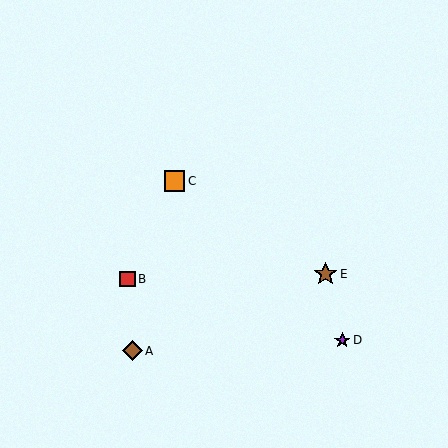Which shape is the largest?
The brown star (labeled E) is the largest.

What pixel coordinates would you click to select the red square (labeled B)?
Click at (128, 279) to select the red square B.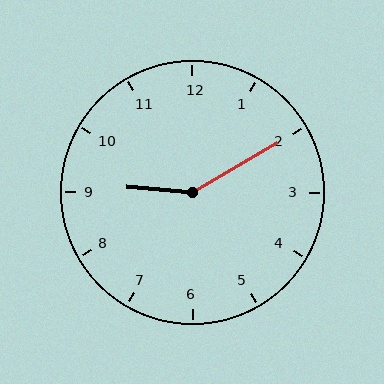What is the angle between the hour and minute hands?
Approximately 145 degrees.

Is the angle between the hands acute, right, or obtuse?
It is obtuse.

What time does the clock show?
9:10.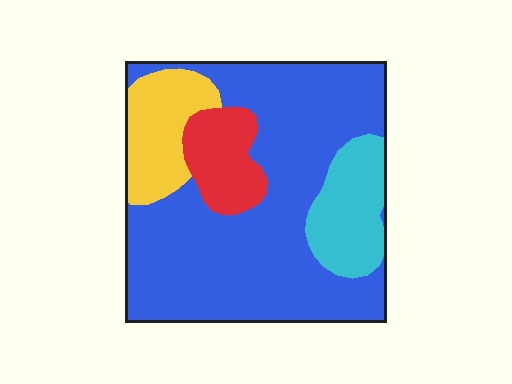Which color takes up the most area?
Blue, at roughly 65%.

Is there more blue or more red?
Blue.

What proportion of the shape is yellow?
Yellow covers about 15% of the shape.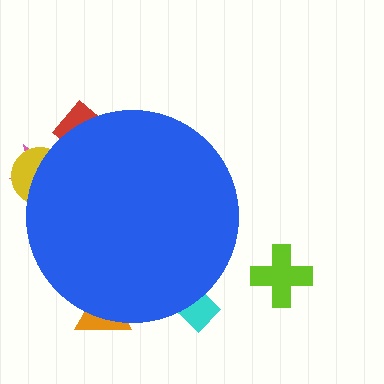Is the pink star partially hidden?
Yes, the pink star is partially hidden behind the blue circle.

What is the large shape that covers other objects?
A blue circle.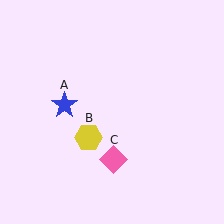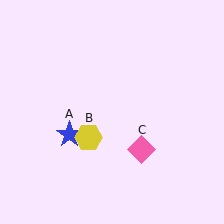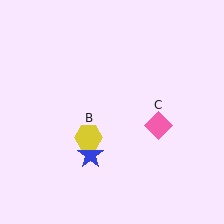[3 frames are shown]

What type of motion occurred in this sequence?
The blue star (object A), pink diamond (object C) rotated counterclockwise around the center of the scene.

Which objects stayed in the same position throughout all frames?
Yellow hexagon (object B) remained stationary.